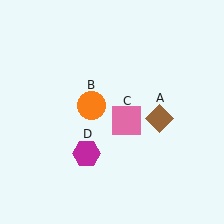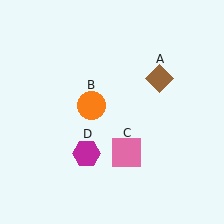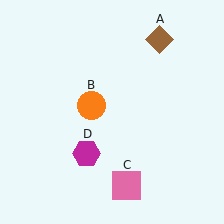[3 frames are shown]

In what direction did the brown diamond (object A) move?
The brown diamond (object A) moved up.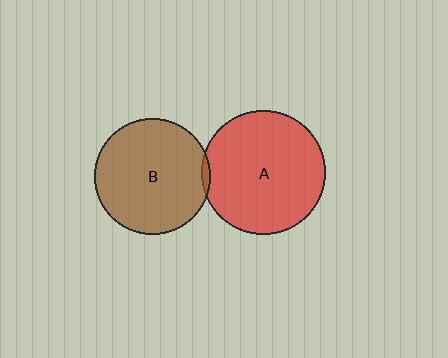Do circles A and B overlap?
Yes.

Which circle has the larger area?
Circle A (red).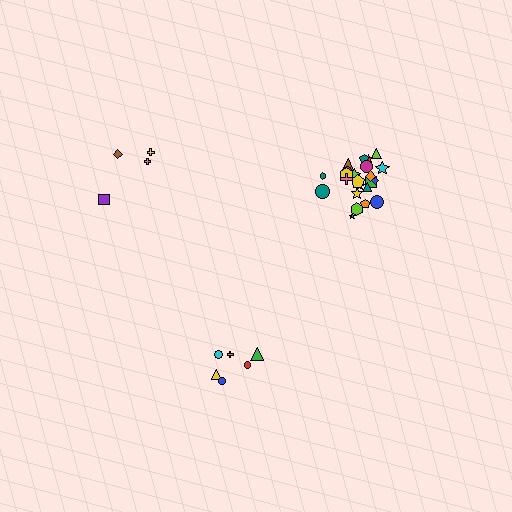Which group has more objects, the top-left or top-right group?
The top-right group.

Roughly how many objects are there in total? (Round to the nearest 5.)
Roughly 35 objects in total.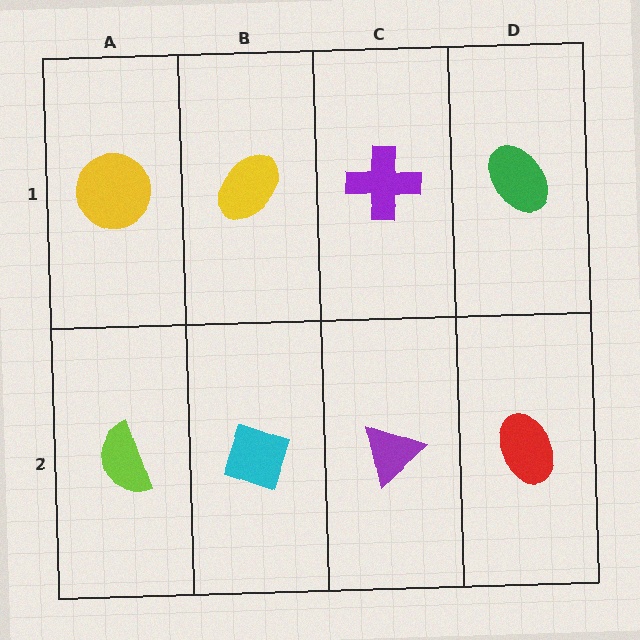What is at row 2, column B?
A cyan diamond.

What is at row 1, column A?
A yellow circle.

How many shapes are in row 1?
4 shapes.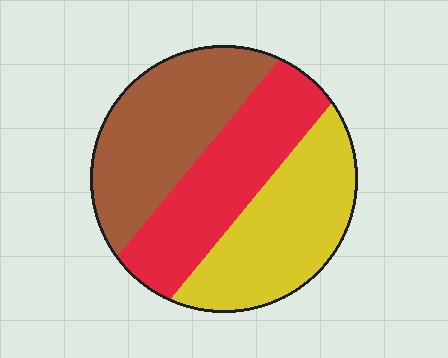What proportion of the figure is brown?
Brown takes up about one third (1/3) of the figure.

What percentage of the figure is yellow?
Yellow covers roughly 35% of the figure.